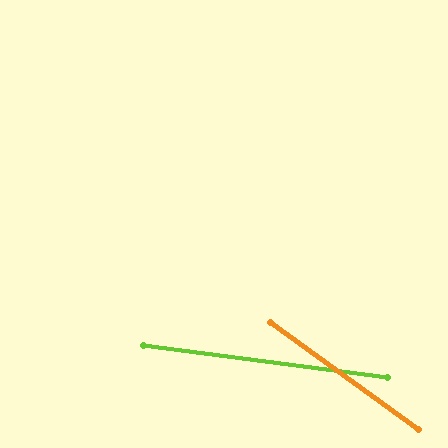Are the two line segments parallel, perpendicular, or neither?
Neither parallel nor perpendicular — they differ by about 28°.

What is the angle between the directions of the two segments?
Approximately 28 degrees.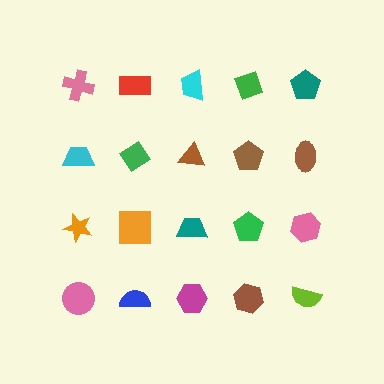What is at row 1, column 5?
A teal pentagon.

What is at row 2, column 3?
A brown triangle.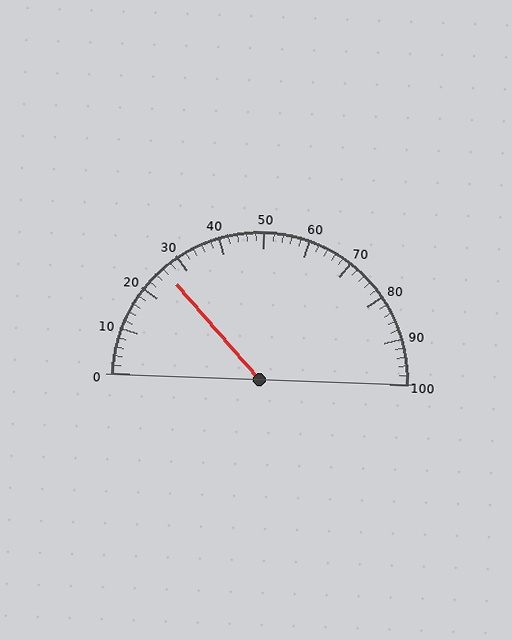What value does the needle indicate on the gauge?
The needle indicates approximately 26.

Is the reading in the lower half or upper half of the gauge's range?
The reading is in the lower half of the range (0 to 100).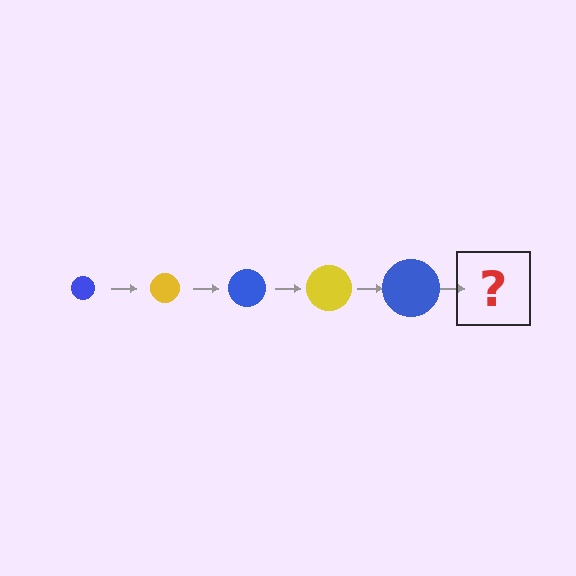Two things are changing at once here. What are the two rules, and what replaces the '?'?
The two rules are that the circle grows larger each step and the color cycles through blue and yellow. The '?' should be a yellow circle, larger than the previous one.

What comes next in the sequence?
The next element should be a yellow circle, larger than the previous one.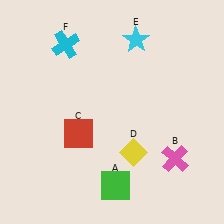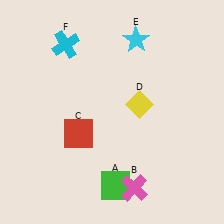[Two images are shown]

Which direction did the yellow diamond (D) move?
The yellow diamond (D) moved up.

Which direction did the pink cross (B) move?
The pink cross (B) moved left.